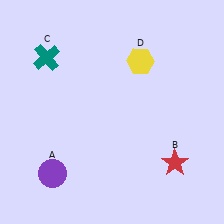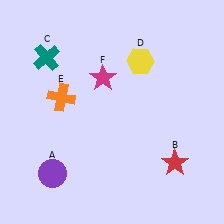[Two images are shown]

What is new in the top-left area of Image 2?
A magenta star (F) was added in the top-left area of Image 2.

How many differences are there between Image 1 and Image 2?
There are 2 differences between the two images.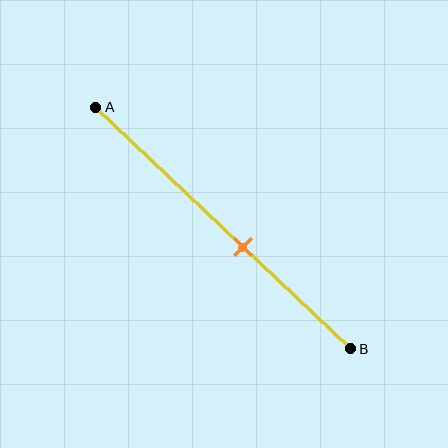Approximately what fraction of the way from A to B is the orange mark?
The orange mark is approximately 60% of the way from A to B.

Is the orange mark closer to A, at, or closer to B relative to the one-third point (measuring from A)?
The orange mark is closer to point B than the one-third point of segment AB.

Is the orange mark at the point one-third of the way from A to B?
No, the mark is at about 60% from A, not at the 33% one-third point.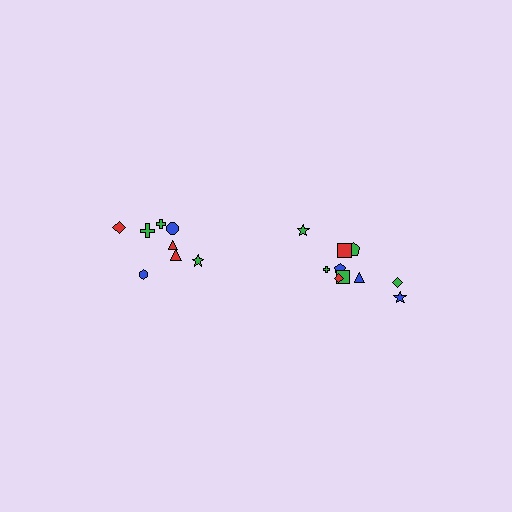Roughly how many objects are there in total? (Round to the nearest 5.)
Roughly 20 objects in total.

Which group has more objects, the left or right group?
The right group.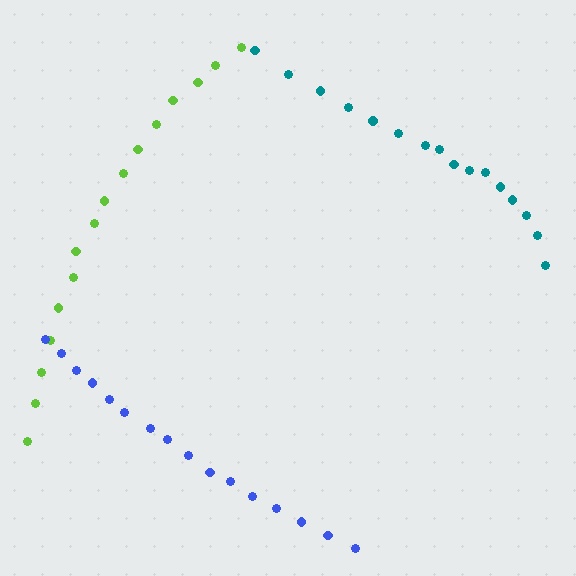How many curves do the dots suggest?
There are 3 distinct paths.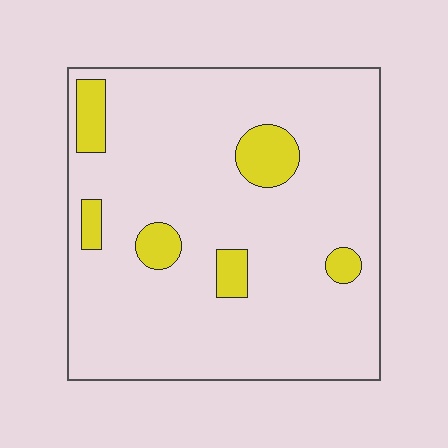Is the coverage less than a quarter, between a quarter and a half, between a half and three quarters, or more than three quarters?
Less than a quarter.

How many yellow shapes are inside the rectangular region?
6.